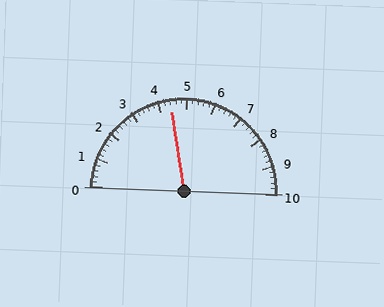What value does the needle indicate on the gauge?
The needle indicates approximately 4.4.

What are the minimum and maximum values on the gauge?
The gauge ranges from 0 to 10.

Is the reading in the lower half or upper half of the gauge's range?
The reading is in the lower half of the range (0 to 10).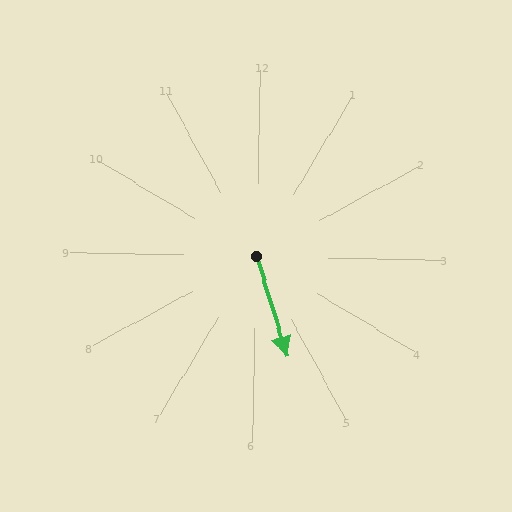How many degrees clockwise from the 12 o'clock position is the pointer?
Approximately 162 degrees.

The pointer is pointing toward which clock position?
Roughly 5 o'clock.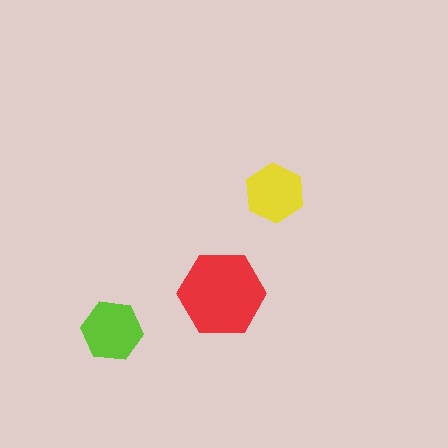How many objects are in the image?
There are 3 objects in the image.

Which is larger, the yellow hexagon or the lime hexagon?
The lime one.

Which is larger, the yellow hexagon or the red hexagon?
The red one.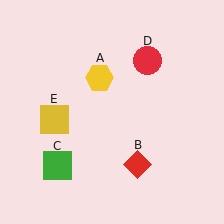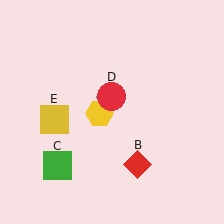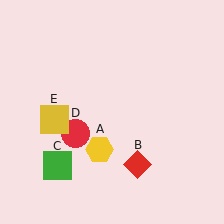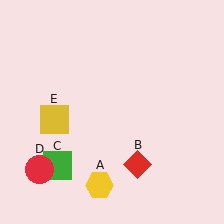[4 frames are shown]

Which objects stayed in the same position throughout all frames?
Red diamond (object B) and green square (object C) and yellow square (object E) remained stationary.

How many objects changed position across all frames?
2 objects changed position: yellow hexagon (object A), red circle (object D).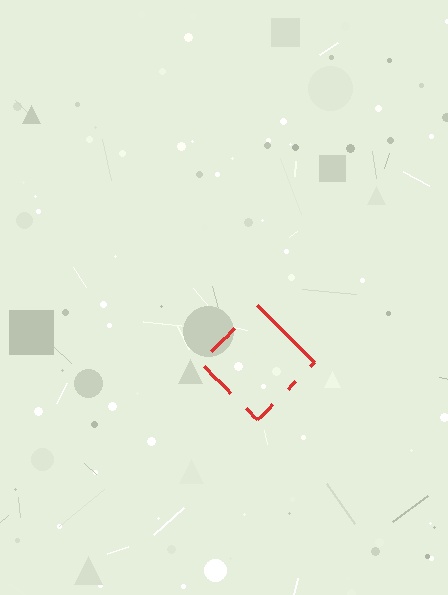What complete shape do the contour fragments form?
The contour fragments form a diamond.